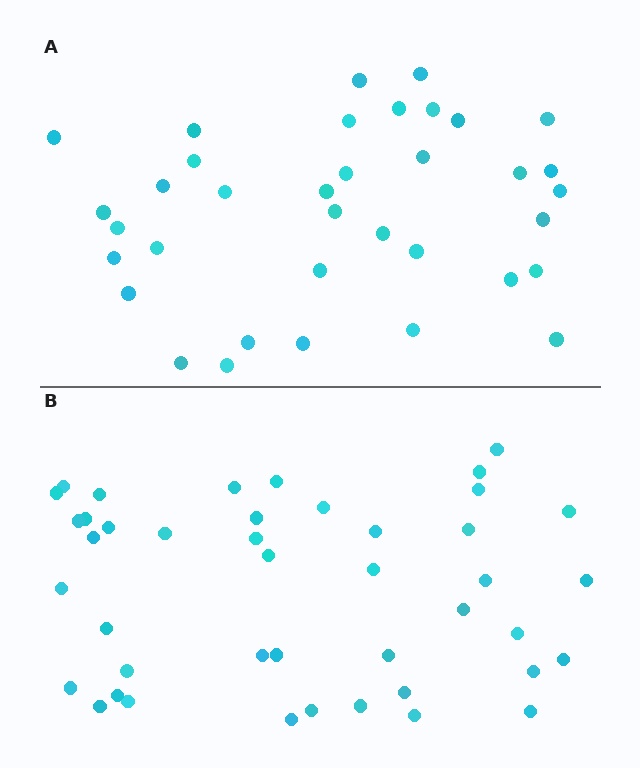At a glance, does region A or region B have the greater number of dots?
Region B (the bottom region) has more dots.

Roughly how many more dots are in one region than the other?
Region B has roughly 8 or so more dots than region A.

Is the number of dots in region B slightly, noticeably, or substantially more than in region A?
Region B has only slightly more — the two regions are fairly close. The ratio is roughly 1.2 to 1.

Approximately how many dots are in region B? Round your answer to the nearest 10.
About 40 dots. (The exact count is 43, which rounds to 40.)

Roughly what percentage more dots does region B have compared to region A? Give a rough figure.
About 20% more.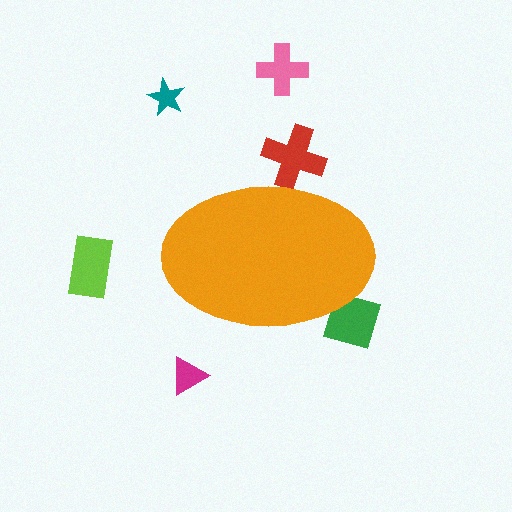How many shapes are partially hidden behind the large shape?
2 shapes are partially hidden.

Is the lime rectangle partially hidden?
No, the lime rectangle is fully visible.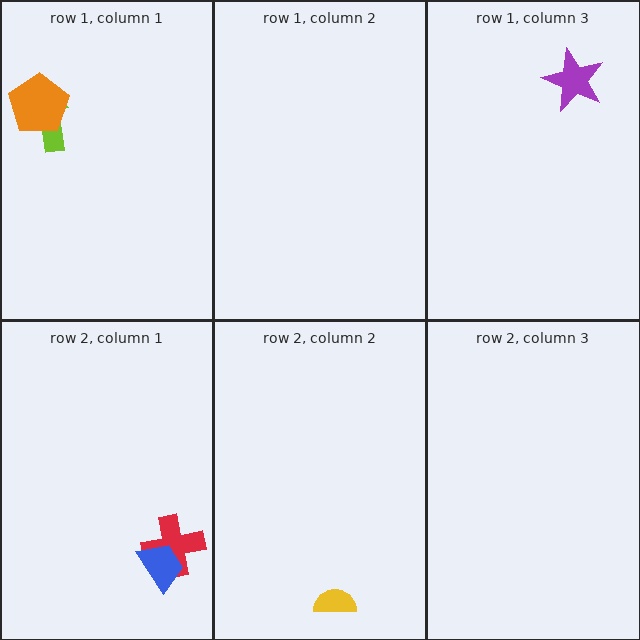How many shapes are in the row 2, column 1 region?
2.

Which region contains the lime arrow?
The row 1, column 1 region.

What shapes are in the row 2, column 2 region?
The yellow semicircle.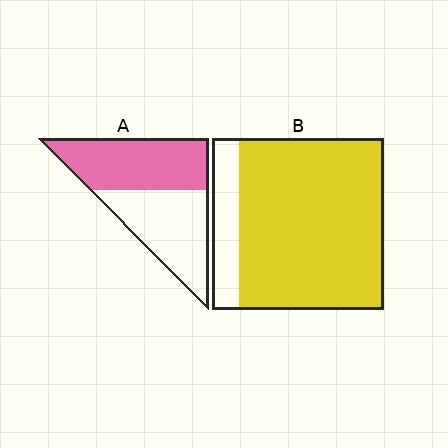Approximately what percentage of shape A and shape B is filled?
A is approximately 50% and B is approximately 85%.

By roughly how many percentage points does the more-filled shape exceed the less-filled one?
By roughly 35 percentage points (B over A).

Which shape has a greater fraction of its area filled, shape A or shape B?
Shape B.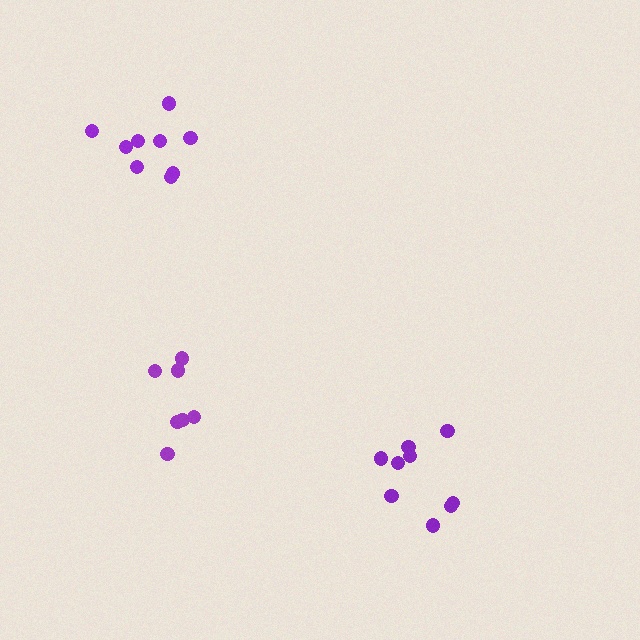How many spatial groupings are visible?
There are 3 spatial groupings.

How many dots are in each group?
Group 1: 9 dots, Group 2: 9 dots, Group 3: 8 dots (26 total).